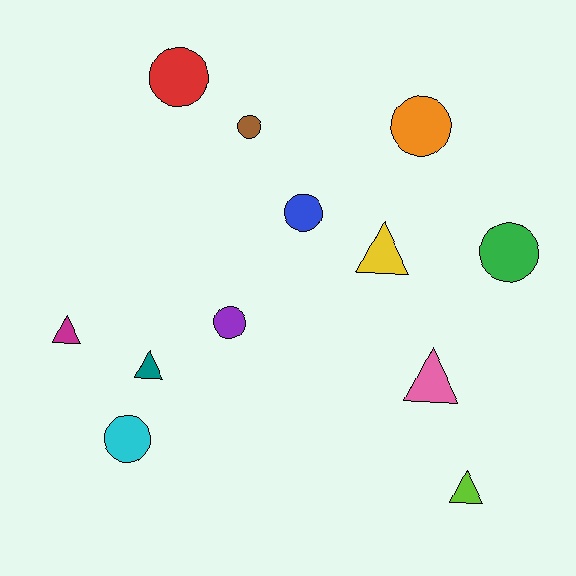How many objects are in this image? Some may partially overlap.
There are 12 objects.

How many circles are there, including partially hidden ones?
There are 7 circles.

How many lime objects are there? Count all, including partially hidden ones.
There is 1 lime object.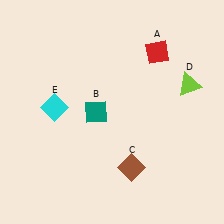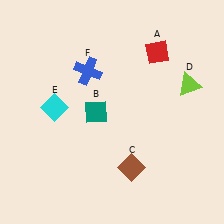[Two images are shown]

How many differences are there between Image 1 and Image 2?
There is 1 difference between the two images.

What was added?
A blue cross (F) was added in Image 2.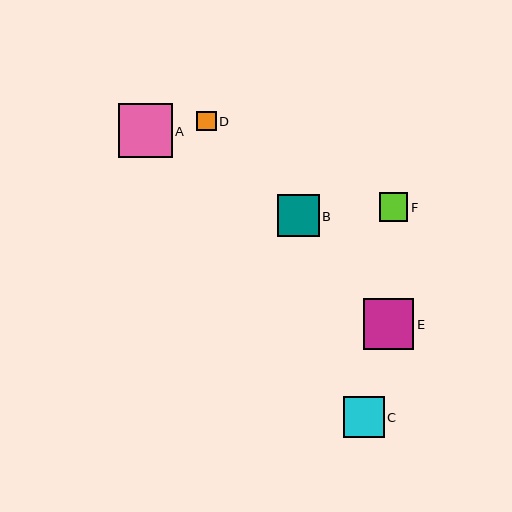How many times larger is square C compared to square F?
Square C is approximately 1.5 times the size of square F.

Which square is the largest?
Square A is the largest with a size of approximately 54 pixels.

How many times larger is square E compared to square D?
Square E is approximately 2.6 times the size of square D.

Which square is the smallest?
Square D is the smallest with a size of approximately 19 pixels.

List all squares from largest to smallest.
From largest to smallest: A, E, B, C, F, D.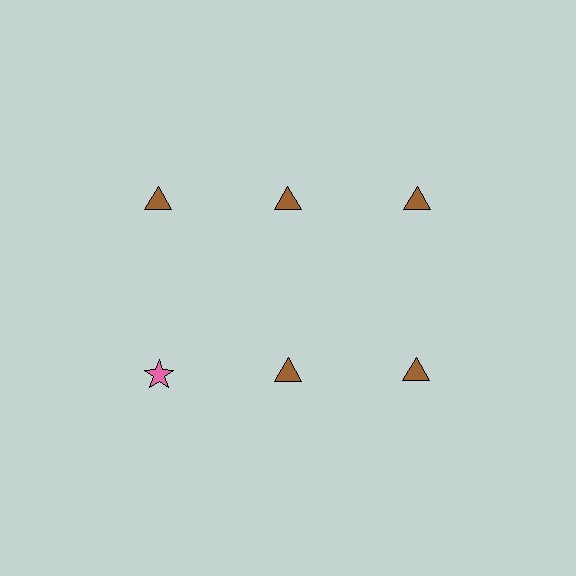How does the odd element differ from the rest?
It differs in both color (pink instead of brown) and shape (star instead of triangle).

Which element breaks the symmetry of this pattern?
The pink star in the second row, leftmost column breaks the symmetry. All other shapes are brown triangles.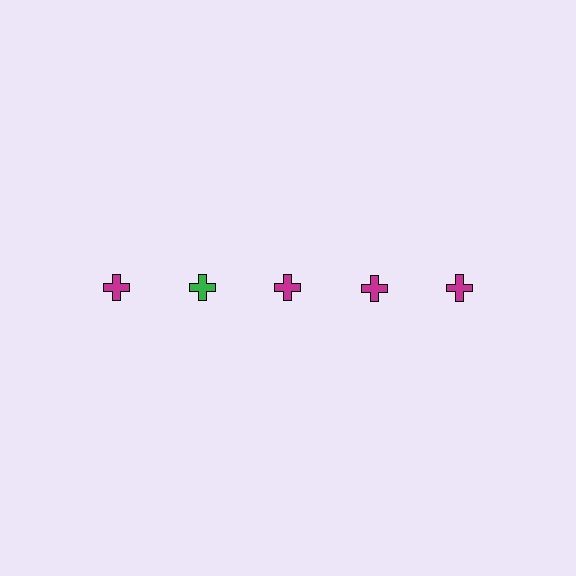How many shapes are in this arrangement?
There are 5 shapes arranged in a grid pattern.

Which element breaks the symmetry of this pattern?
The green cross in the top row, second from left column breaks the symmetry. All other shapes are magenta crosses.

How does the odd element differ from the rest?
It has a different color: green instead of magenta.